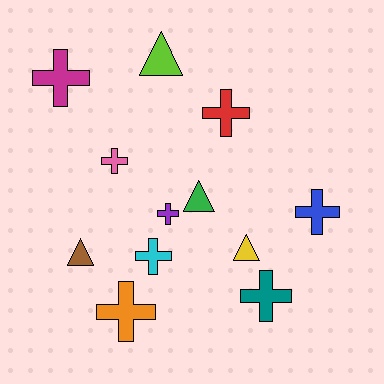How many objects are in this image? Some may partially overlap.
There are 12 objects.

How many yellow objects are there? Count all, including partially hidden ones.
There is 1 yellow object.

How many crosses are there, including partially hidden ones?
There are 8 crosses.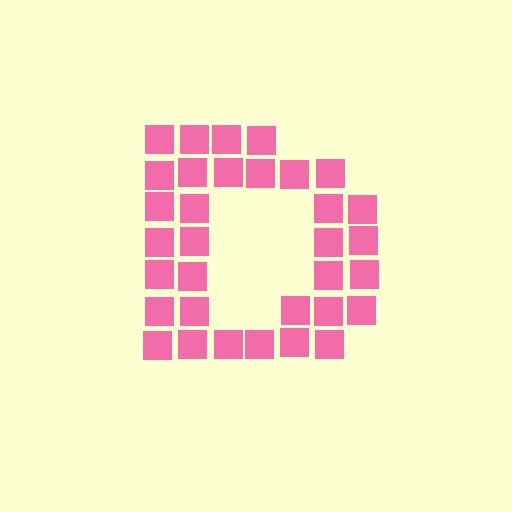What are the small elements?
The small elements are squares.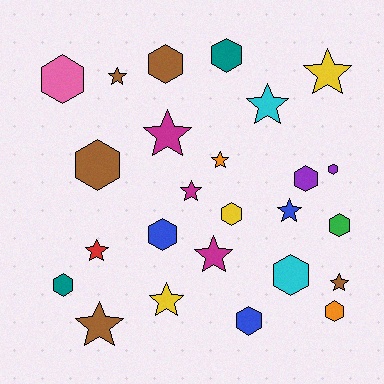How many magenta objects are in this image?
There are 3 magenta objects.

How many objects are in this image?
There are 25 objects.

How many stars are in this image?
There are 12 stars.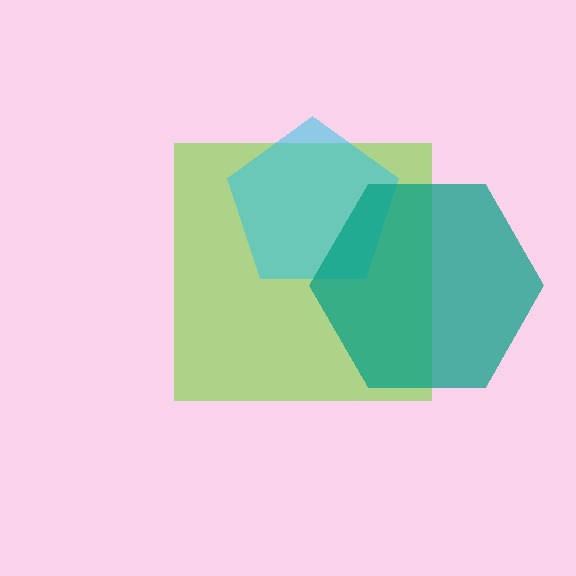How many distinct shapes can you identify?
There are 3 distinct shapes: a lime square, a cyan pentagon, a teal hexagon.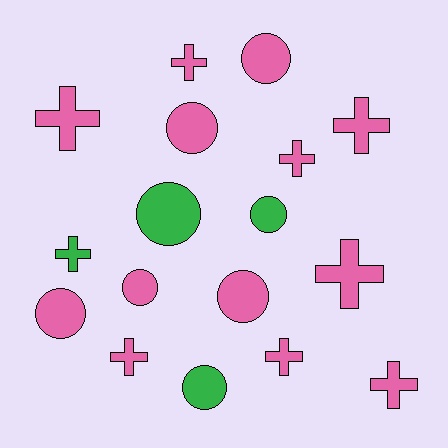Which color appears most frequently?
Pink, with 13 objects.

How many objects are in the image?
There are 17 objects.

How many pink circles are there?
There are 5 pink circles.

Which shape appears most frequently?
Cross, with 9 objects.